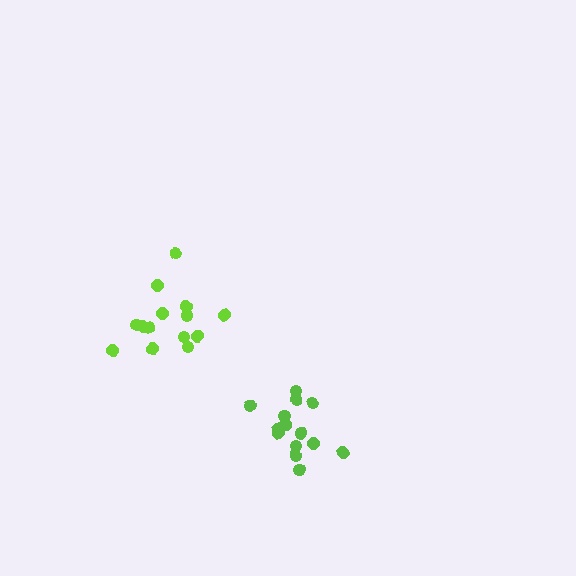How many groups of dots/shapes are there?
There are 2 groups.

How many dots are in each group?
Group 1: 14 dots, Group 2: 14 dots (28 total).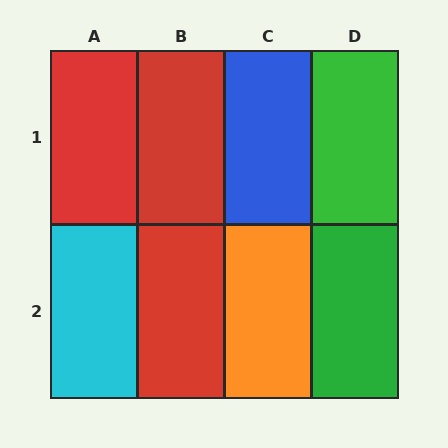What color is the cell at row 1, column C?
Blue.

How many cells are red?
3 cells are red.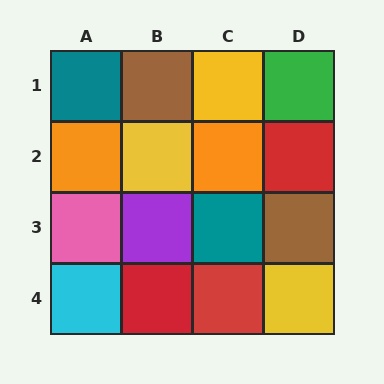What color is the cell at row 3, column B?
Purple.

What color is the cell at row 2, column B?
Yellow.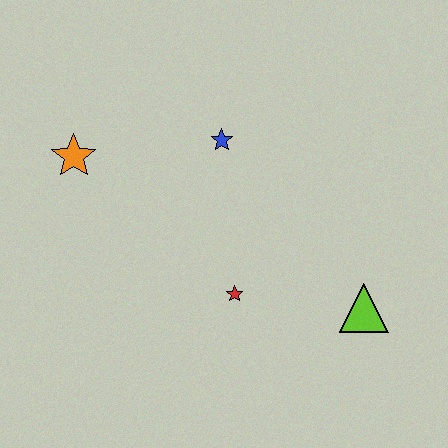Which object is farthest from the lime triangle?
The orange star is farthest from the lime triangle.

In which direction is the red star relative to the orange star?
The red star is to the right of the orange star.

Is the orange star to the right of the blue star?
No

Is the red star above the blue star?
No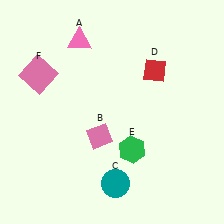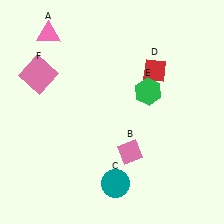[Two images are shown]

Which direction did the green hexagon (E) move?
The green hexagon (E) moved up.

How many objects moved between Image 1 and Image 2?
3 objects moved between the two images.